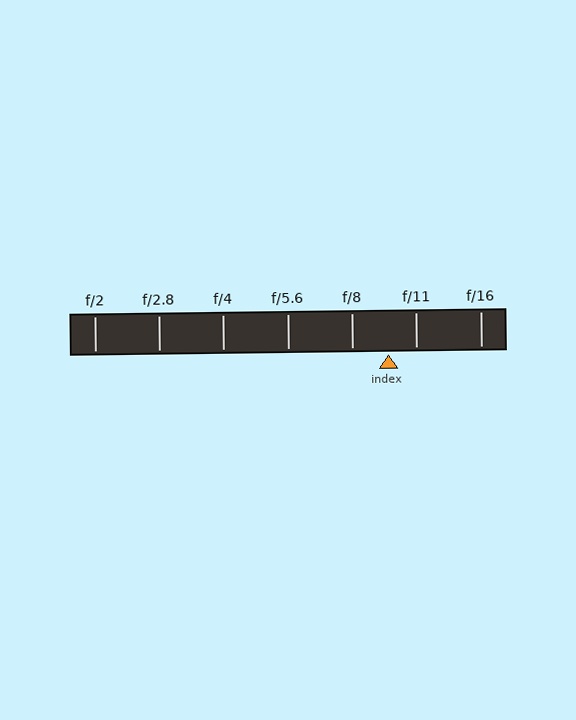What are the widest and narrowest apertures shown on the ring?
The widest aperture shown is f/2 and the narrowest is f/16.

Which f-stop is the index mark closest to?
The index mark is closest to f/11.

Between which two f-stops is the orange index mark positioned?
The index mark is between f/8 and f/11.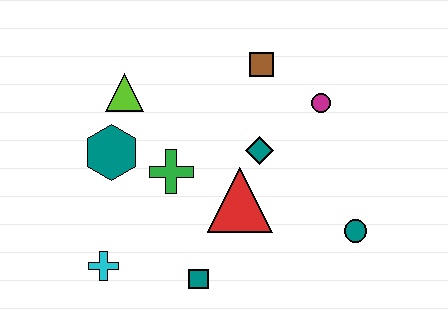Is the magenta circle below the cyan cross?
No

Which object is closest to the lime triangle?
The teal hexagon is closest to the lime triangle.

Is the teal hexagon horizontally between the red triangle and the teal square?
No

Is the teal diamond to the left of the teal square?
No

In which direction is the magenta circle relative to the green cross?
The magenta circle is to the right of the green cross.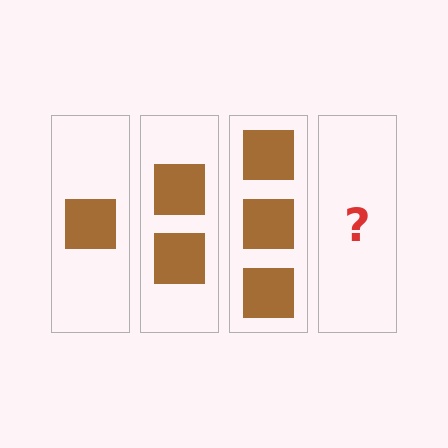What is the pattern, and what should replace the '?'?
The pattern is that each step adds one more square. The '?' should be 4 squares.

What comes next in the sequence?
The next element should be 4 squares.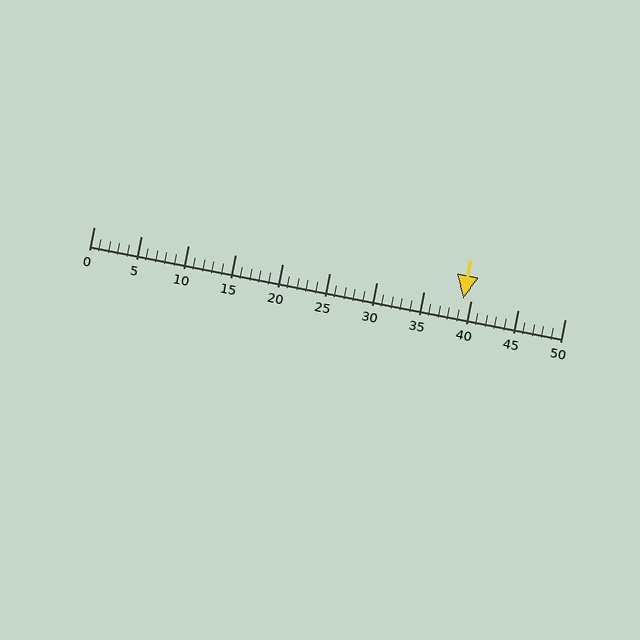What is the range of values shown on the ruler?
The ruler shows values from 0 to 50.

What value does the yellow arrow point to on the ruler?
The yellow arrow points to approximately 39.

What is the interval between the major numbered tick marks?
The major tick marks are spaced 5 units apart.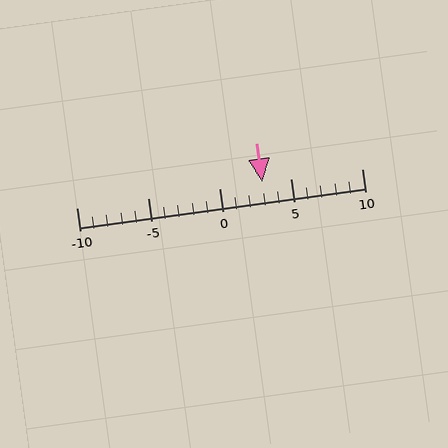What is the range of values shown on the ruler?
The ruler shows values from -10 to 10.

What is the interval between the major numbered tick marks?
The major tick marks are spaced 5 units apart.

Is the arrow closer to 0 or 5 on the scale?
The arrow is closer to 5.